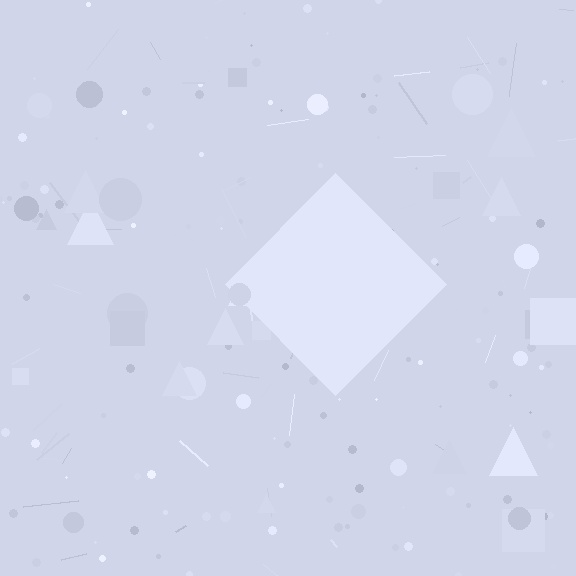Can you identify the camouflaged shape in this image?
The camouflaged shape is a diamond.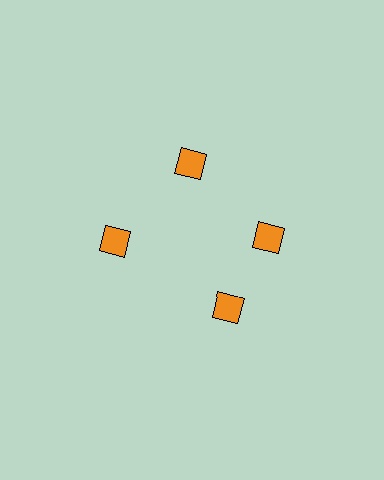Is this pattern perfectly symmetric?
No. The 4 orange squares are arranged in a ring, but one element near the 6 o'clock position is rotated out of alignment along the ring, breaking the 4-fold rotational symmetry.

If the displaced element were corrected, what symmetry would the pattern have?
It would have 4-fold rotational symmetry — the pattern would map onto itself every 90 degrees.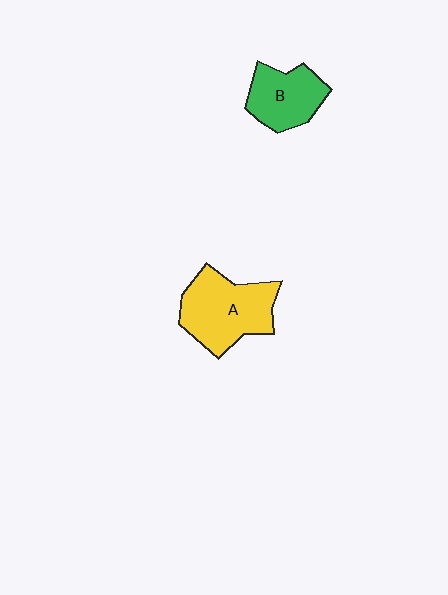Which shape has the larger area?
Shape A (yellow).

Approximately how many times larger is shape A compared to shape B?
Approximately 1.5 times.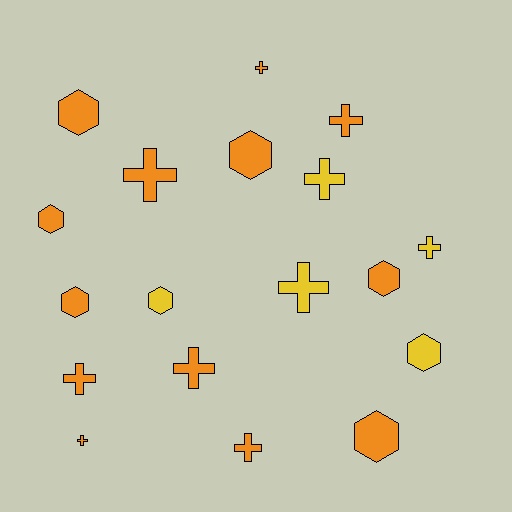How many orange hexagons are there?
There are 6 orange hexagons.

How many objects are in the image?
There are 18 objects.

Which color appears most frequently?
Orange, with 13 objects.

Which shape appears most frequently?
Cross, with 10 objects.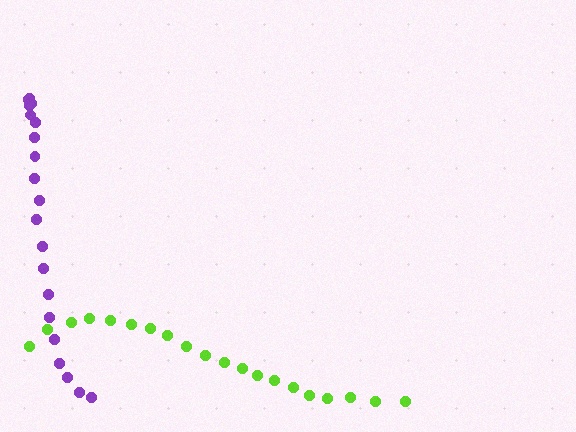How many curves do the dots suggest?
There are 2 distinct paths.